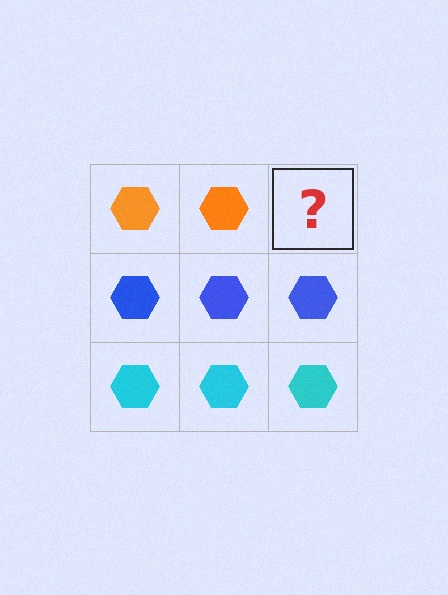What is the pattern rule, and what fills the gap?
The rule is that each row has a consistent color. The gap should be filled with an orange hexagon.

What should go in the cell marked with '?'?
The missing cell should contain an orange hexagon.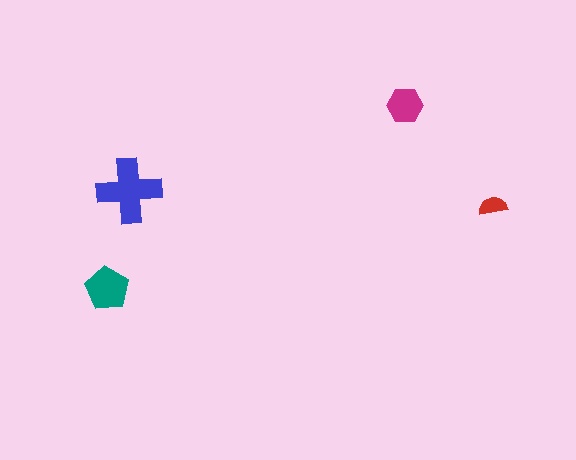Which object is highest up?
The magenta hexagon is topmost.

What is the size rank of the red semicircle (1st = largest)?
4th.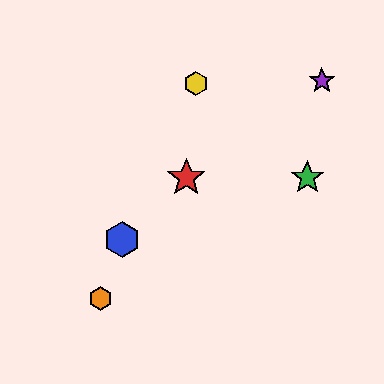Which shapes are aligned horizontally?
The red star, the green star are aligned horizontally.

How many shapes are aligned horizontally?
2 shapes (the red star, the green star) are aligned horizontally.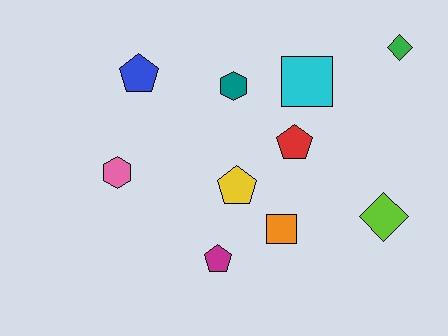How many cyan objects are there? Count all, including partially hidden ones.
There is 1 cyan object.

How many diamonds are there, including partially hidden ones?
There are 2 diamonds.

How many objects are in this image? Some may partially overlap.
There are 10 objects.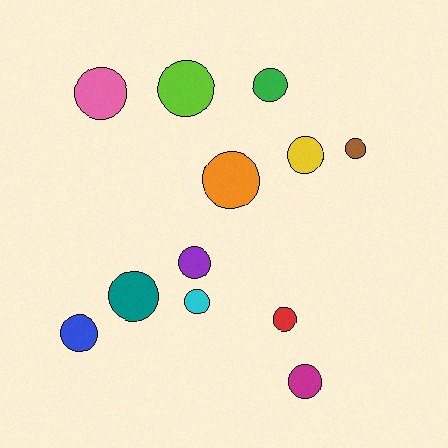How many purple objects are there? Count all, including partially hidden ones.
There is 1 purple object.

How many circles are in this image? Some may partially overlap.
There are 12 circles.